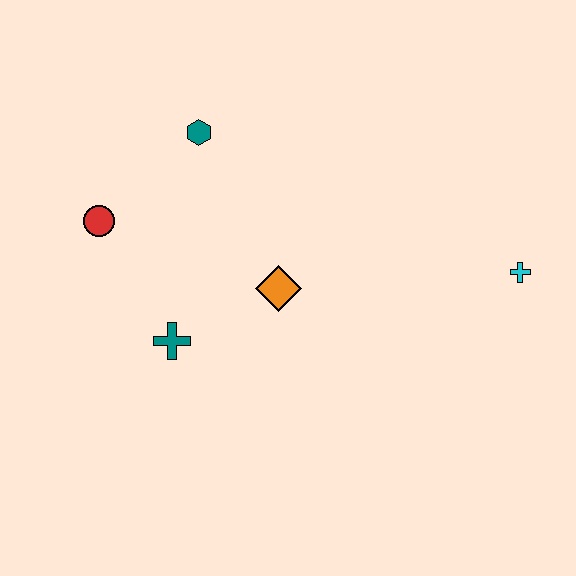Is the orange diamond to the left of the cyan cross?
Yes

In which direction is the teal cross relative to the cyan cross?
The teal cross is to the left of the cyan cross.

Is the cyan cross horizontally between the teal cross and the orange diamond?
No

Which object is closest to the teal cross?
The orange diamond is closest to the teal cross.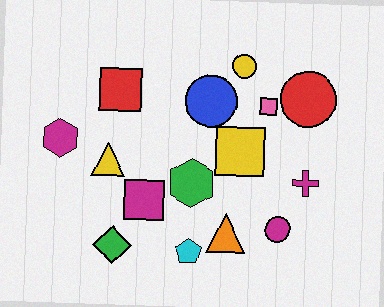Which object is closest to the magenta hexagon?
The yellow triangle is closest to the magenta hexagon.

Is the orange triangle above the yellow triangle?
No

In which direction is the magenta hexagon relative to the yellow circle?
The magenta hexagon is to the left of the yellow circle.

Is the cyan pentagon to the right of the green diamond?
Yes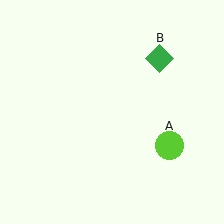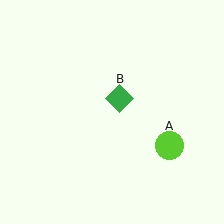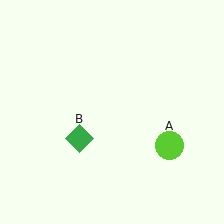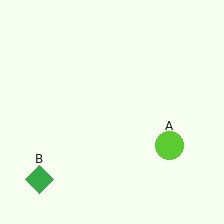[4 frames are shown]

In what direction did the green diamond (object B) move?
The green diamond (object B) moved down and to the left.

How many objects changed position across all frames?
1 object changed position: green diamond (object B).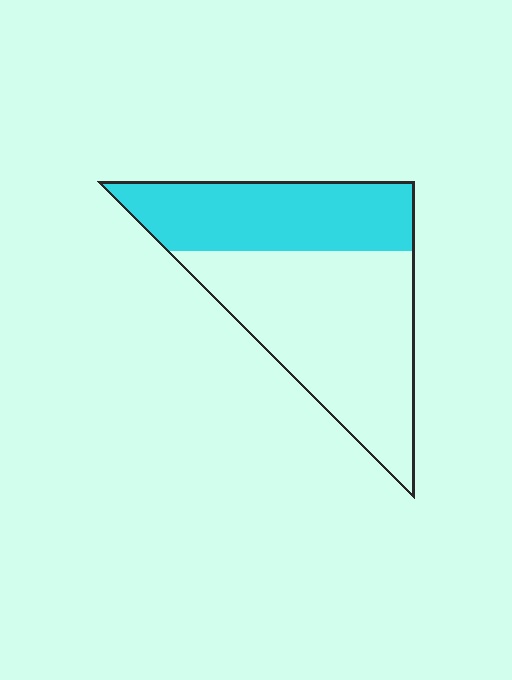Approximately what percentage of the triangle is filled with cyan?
Approximately 40%.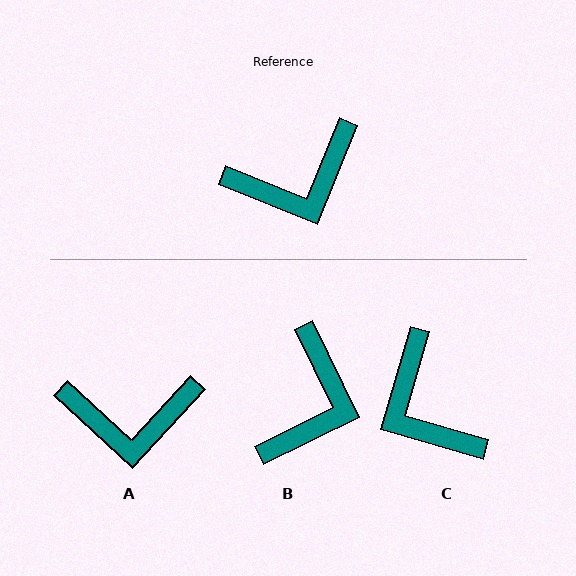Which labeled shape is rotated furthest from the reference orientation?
C, about 84 degrees away.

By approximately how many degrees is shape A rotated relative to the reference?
Approximately 21 degrees clockwise.